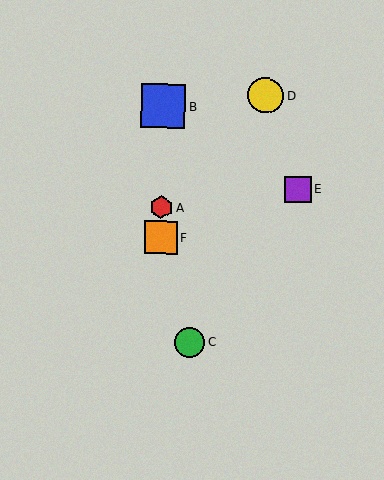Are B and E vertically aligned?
No, B is at x≈163 and E is at x≈298.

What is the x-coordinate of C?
Object C is at x≈190.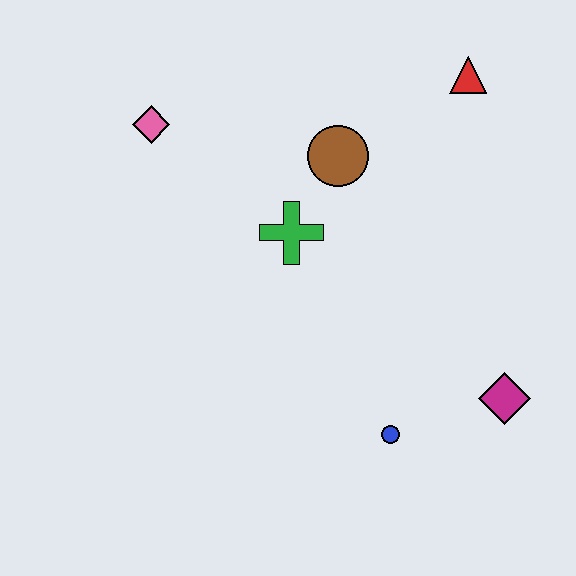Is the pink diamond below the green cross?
No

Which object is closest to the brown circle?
The green cross is closest to the brown circle.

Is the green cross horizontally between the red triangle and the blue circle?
No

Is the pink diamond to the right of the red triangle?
No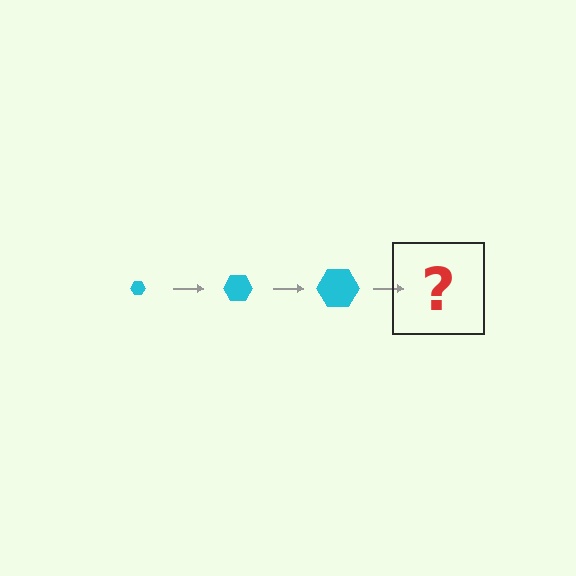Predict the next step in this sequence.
The next step is a cyan hexagon, larger than the previous one.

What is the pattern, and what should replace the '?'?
The pattern is that the hexagon gets progressively larger each step. The '?' should be a cyan hexagon, larger than the previous one.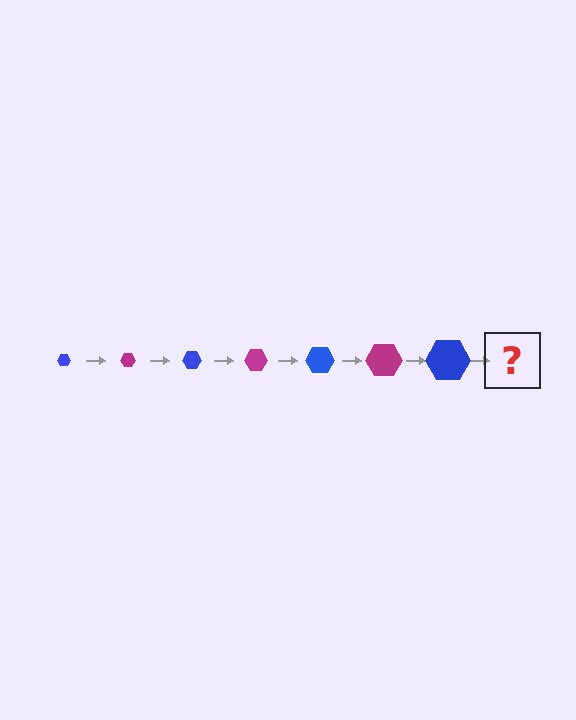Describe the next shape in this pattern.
It should be a magenta hexagon, larger than the previous one.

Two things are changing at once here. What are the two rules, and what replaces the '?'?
The two rules are that the hexagon grows larger each step and the color cycles through blue and magenta. The '?' should be a magenta hexagon, larger than the previous one.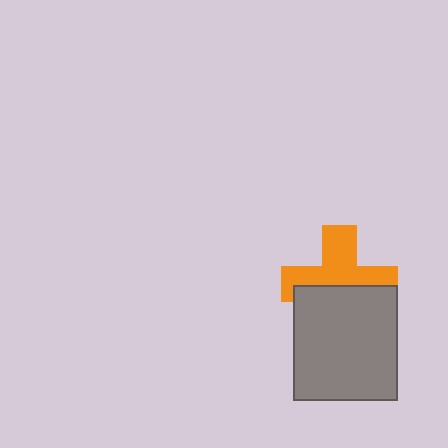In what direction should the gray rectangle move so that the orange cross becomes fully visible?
The gray rectangle should move down. That is the shortest direction to clear the overlap and leave the orange cross fully visible.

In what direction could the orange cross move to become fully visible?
The orange cross could move up. That would shift it out from behind the gray rectangle entirely.